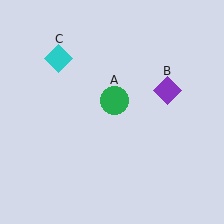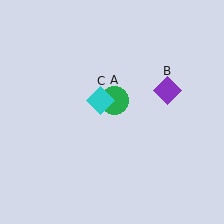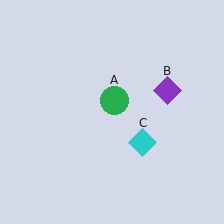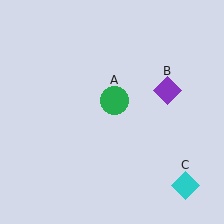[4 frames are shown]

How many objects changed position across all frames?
1 object changed position: cyan diamond (object C).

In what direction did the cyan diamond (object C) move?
The cyan diamond (object C) moved down and to the right.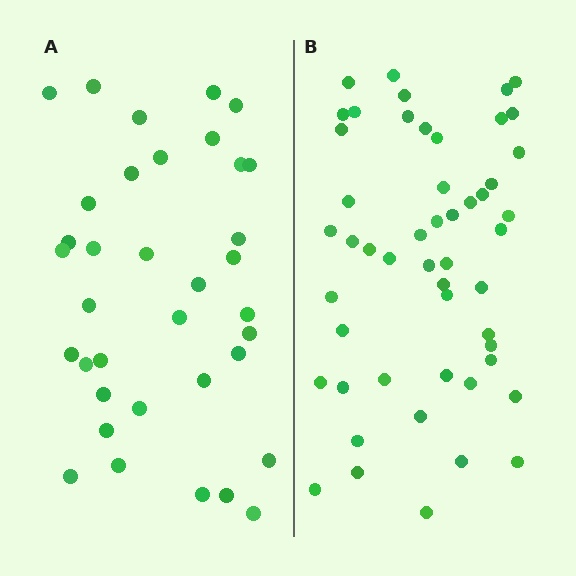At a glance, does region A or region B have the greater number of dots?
Region B (the right region) has more dots.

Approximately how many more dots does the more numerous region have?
Region B has approximately 15 more dots than region A.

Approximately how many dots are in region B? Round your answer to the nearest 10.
About 50 dots. (The exact count is 51, which rounds to 50.)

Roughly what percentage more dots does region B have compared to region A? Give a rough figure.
About 40% more.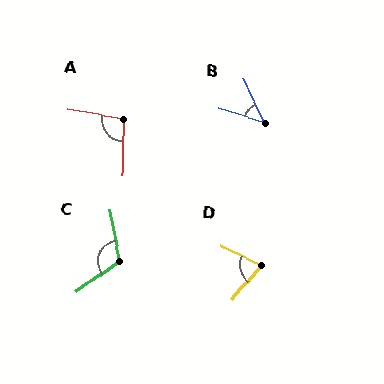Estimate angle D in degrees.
Approximately 75 degrees.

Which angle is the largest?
C, at approximately 115 degrees.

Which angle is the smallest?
B, at approximately 47 degrees.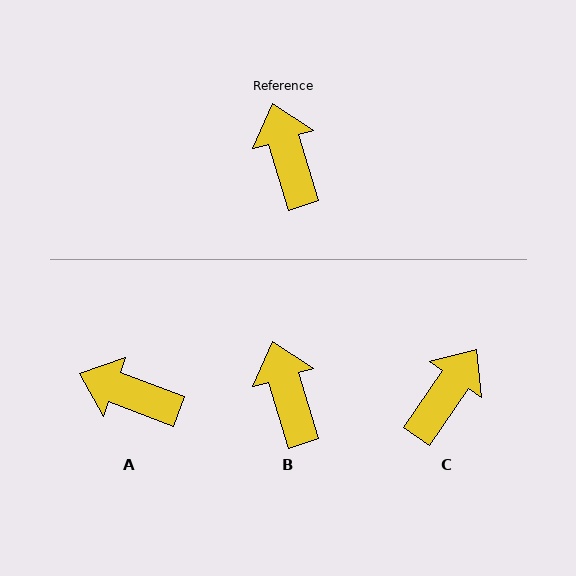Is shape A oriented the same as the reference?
No, it is off by about 52 degrees.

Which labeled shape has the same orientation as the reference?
B.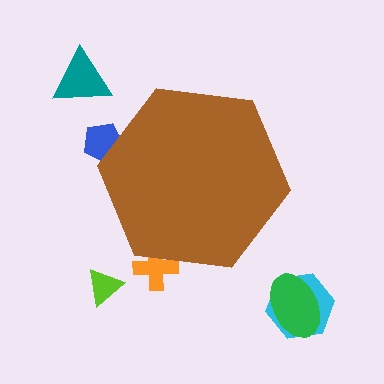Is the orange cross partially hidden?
Yes, the orange cross is partially hidden behind the brown hexagon.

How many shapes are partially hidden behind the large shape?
2 shapes are partially hidden.